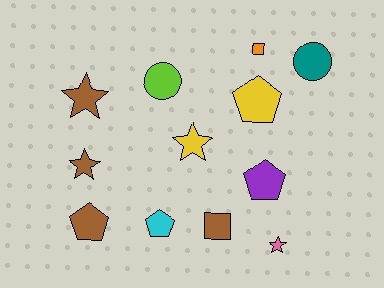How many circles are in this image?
There are 2 circles.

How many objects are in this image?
There are 12 objects.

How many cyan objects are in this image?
There is 1 cyan object.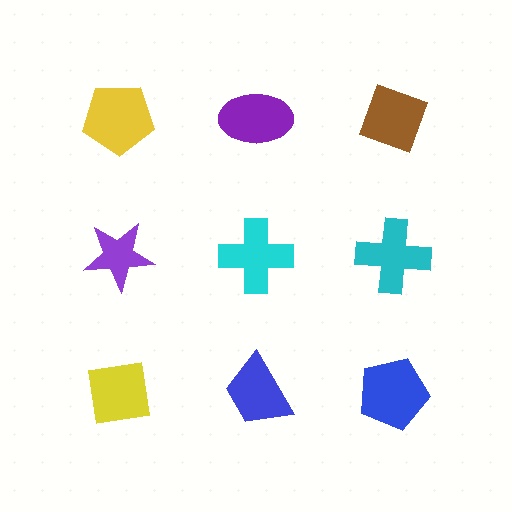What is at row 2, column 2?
A cyan cross.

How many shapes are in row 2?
3 shapes.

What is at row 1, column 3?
A brown diamond.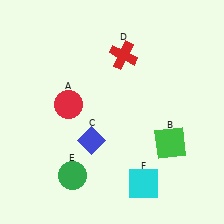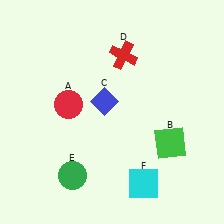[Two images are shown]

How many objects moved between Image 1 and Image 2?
1 object moved between the two images.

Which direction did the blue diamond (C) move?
The blue diamond (C) moved up.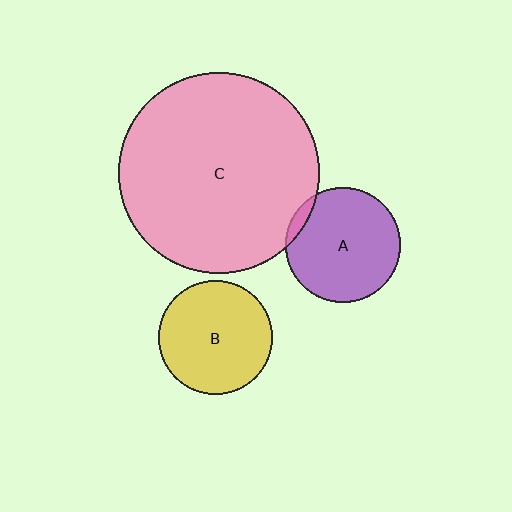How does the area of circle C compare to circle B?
Approximately 3.2 times.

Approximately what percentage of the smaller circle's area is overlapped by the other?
Approximately 5%.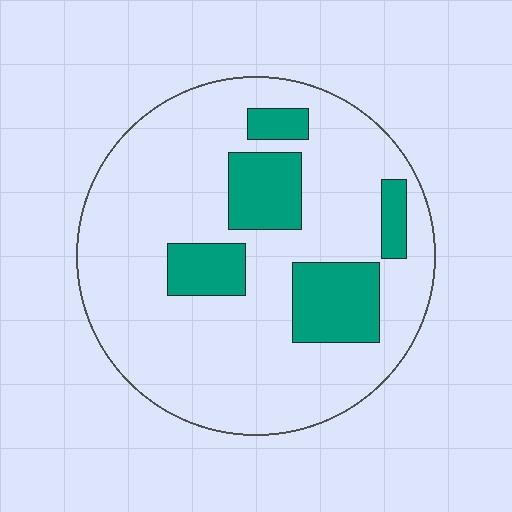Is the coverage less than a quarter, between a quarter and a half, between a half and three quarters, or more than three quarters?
Less than a quarter.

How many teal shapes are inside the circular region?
5.